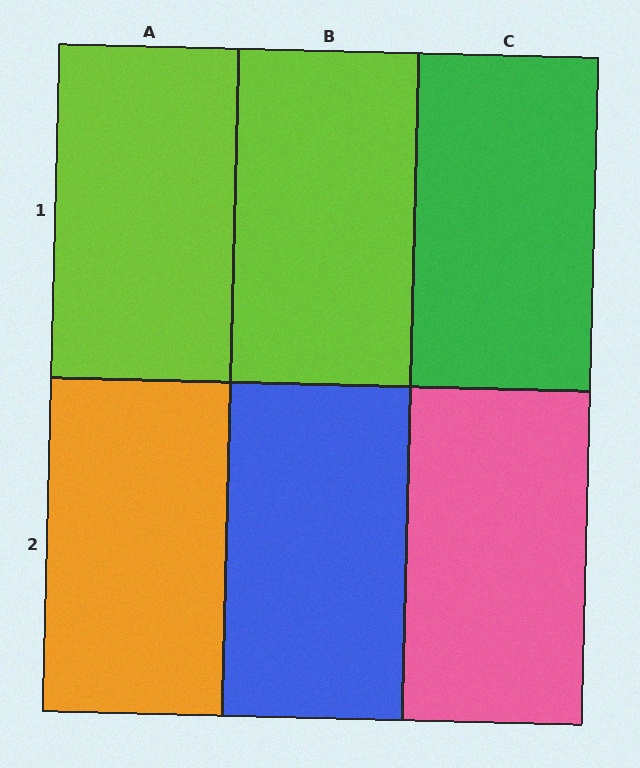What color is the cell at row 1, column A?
Lime.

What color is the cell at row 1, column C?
Green.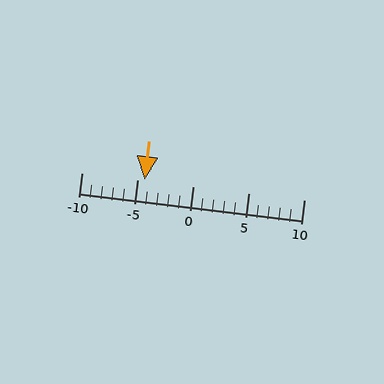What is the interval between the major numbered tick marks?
The major tick marks are spaced 5 units apart.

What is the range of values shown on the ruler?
The ruler shows values from -10 to 10.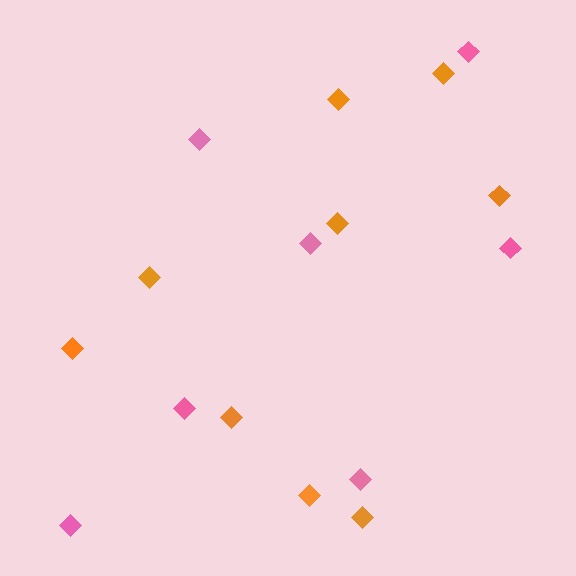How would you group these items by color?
There are 2 groups: one group of pink diamonds (7) and one group of orange diamonds (9).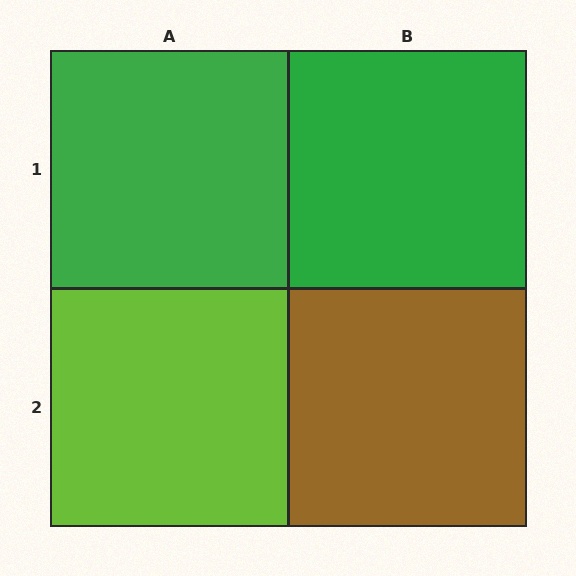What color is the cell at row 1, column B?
Green.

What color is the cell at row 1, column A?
Green.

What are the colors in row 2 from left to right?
Lime, brown.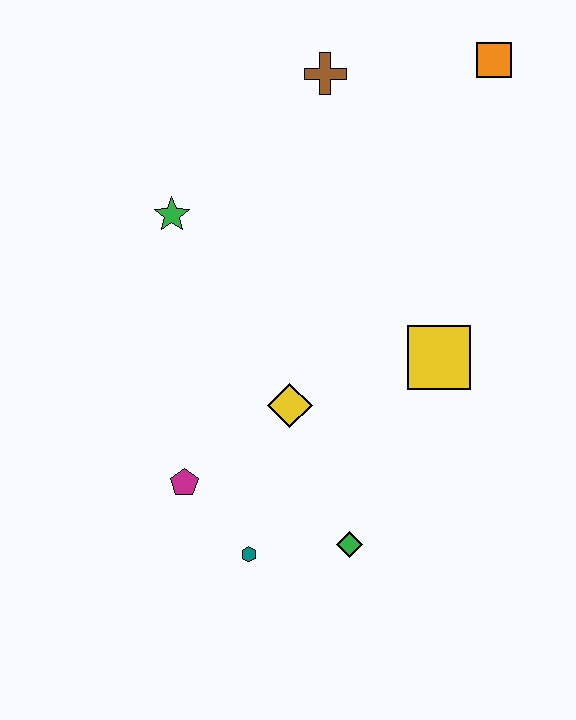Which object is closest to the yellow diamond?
The magenta pentagon is closest to the yellow diamond.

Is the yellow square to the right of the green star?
Yes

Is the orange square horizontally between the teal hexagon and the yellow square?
No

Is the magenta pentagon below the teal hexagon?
No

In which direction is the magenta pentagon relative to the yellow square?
The magenta pentagon is to the left of the yellow square.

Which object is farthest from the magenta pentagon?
The orange square is farthest from the magenta pentagon.